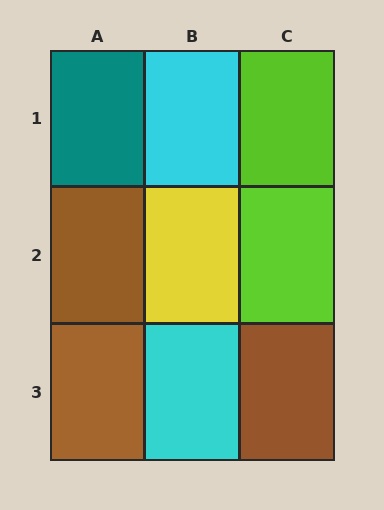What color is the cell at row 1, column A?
Teal.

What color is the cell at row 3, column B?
Cyan.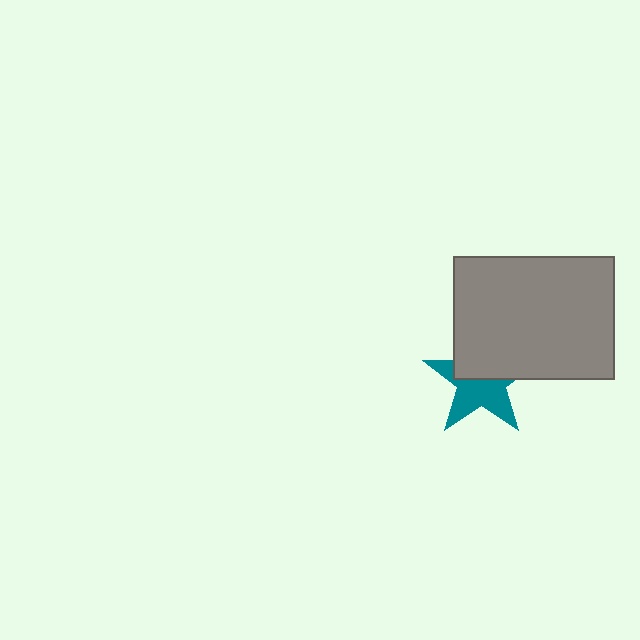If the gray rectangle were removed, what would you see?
You would see the complete teal star.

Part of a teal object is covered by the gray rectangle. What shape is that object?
It is a star.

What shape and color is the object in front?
The object in front is a gray rectangle.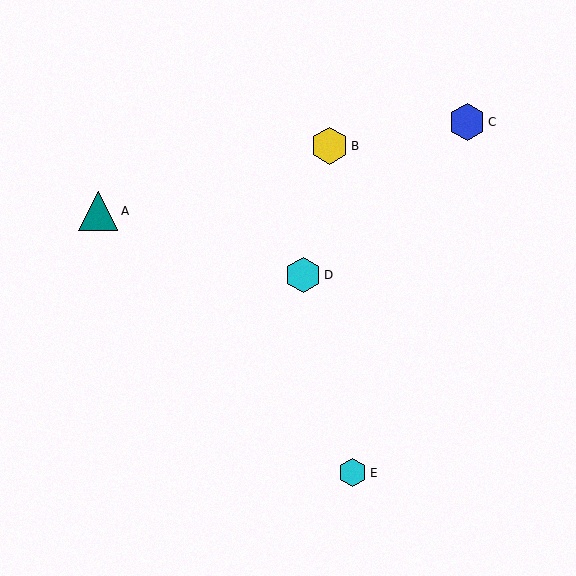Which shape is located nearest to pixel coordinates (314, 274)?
The cyan hexagon (labeled D) at (303, 275) is nearest to that location.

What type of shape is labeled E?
Shape E is a cyan hexagon.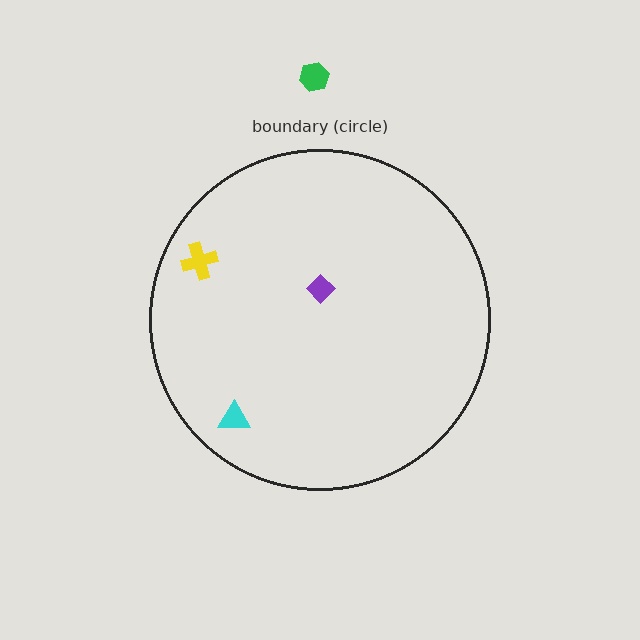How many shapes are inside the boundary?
3 inside, 1 outside.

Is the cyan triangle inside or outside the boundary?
Inside.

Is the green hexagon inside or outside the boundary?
Outside.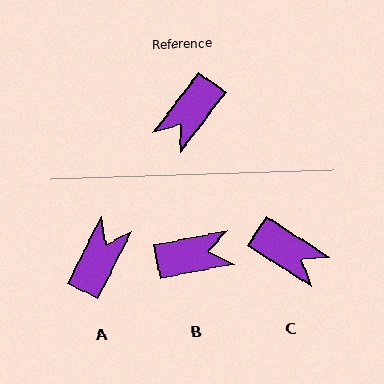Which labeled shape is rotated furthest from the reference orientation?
A, about 170 degrees away.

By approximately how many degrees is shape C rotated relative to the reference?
Approximately 95 degrees counter-clockwise.